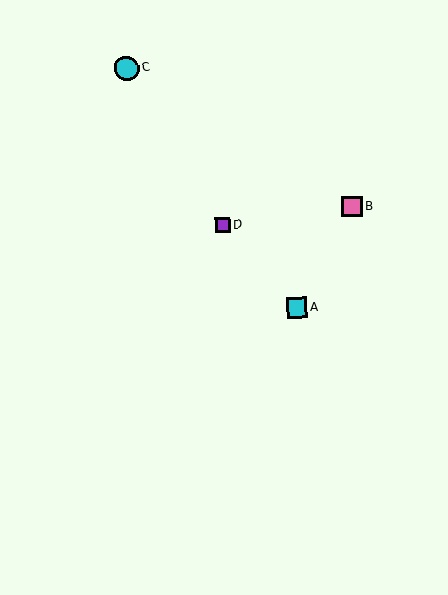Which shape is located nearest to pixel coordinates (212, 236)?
The purple square (labeled D) at (223, 225) is nearest to that location.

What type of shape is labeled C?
Shape C is a cyan circle.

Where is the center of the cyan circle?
The center of the cyan circle is at (127, 68).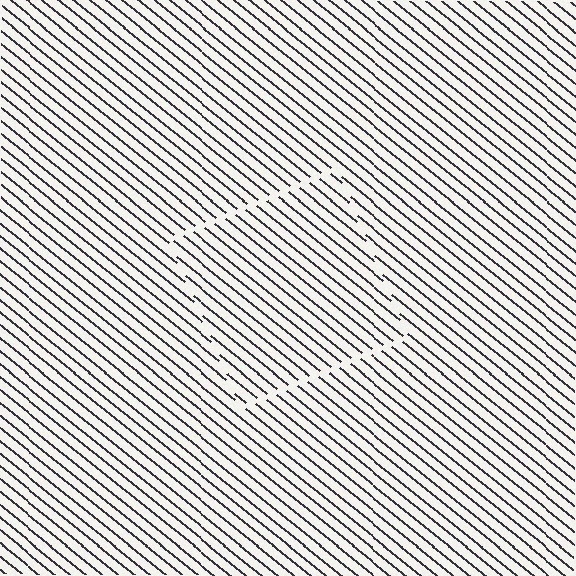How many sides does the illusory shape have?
4 sides — the line-ends trace a square.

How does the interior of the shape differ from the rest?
The interior of the shape contains the same grating, shifted by half a period — the contour is defined by the phase discontinuity where line-ends from the inner and outer gratings abut.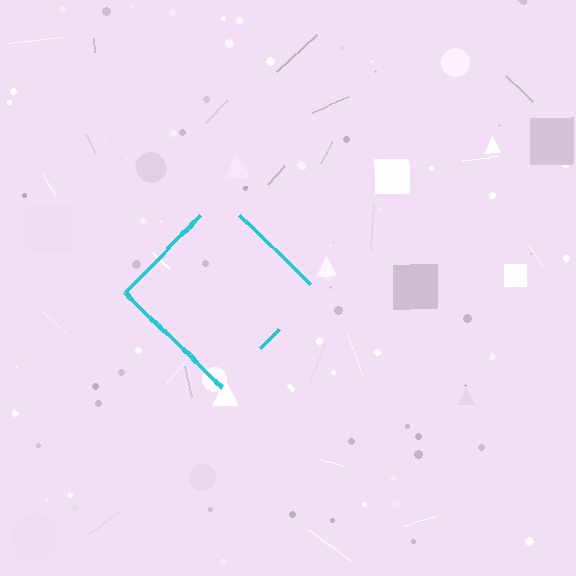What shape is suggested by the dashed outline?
The dashed outline suggests a diamond.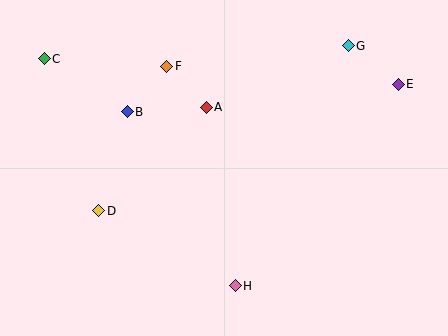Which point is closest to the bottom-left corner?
Point D is closest to the bottom-left corner.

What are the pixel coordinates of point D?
Point D is at (99, 211).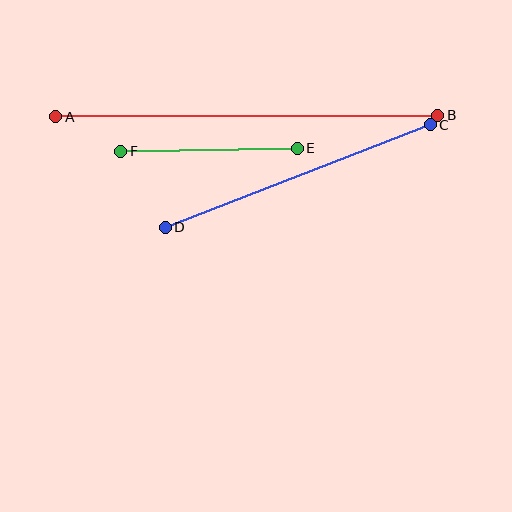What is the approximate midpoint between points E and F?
The midpoint is at approximately (209, 150) pixels.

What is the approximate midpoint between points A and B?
The midpoint is at approximately (247, 116) pixels.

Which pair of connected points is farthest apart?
Points A and B are farthest apart.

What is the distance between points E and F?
The distance is approximately 177 pixels.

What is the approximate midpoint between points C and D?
The midpoint is at approximately (298, 176) pixels.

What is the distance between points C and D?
The distance is approximately 284 pixels.